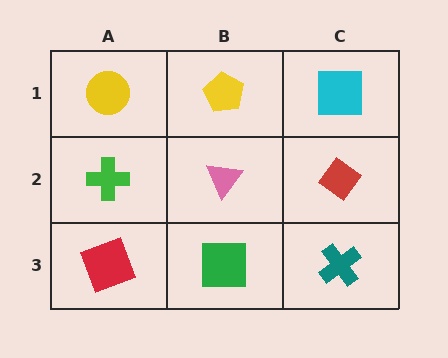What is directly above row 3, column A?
A green cross.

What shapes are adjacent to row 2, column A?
A yellow circle (row 1, column A), a red square (row 3, column A), a pink triangle (row 2, column B).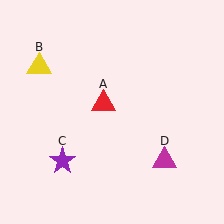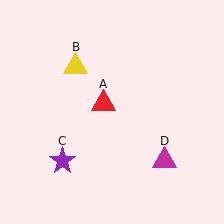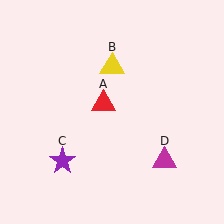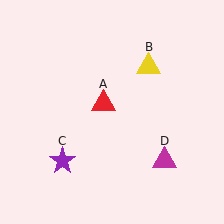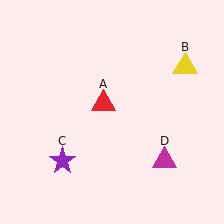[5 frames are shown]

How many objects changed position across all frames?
1 object changed position: yellow triangle (object B).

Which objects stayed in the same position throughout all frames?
Red triangle (object A) and purple star (object C) and magenta triangle (object D) remained stationary.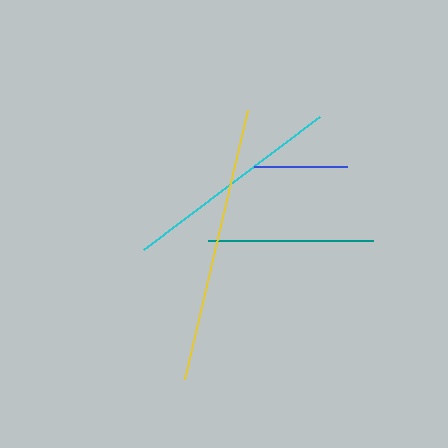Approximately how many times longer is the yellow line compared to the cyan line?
The yellow line is approximately 1.3 times the length of the cyan line.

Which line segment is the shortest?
The blue line is the shortest at approximately 93 pixels.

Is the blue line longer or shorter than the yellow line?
The yellow line is longer than the blue line.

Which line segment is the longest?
The yellow line is the longest at approximately 276 pixels.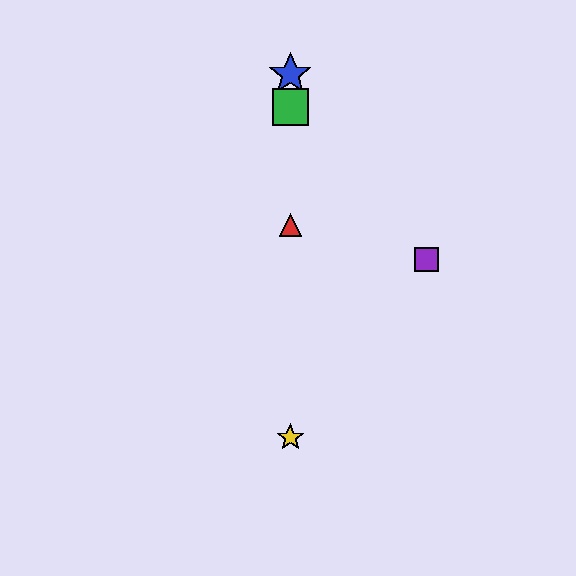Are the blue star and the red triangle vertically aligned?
Yes, both are at x≈290.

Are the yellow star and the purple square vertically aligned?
No, the yellow star is at x≈290 and the purple square is at x≈427.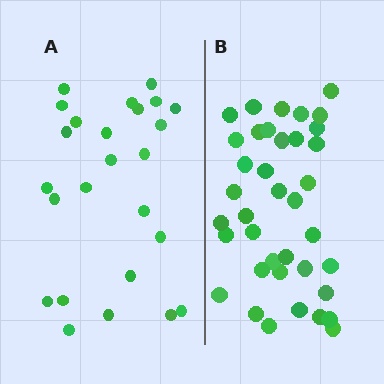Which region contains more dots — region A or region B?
Region B (the right region) has more dots.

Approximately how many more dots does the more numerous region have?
Region B has approximately 15 more dots than region A.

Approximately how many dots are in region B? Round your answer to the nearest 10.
About 40 dots. (The exact count is 38, which rounds to 40.)